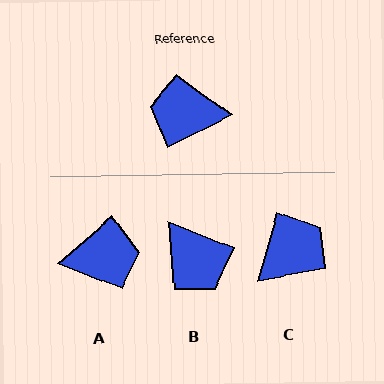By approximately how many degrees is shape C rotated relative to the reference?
Approximately 132 degrees clockwise.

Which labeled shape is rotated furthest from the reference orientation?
A, about 166 degrees away.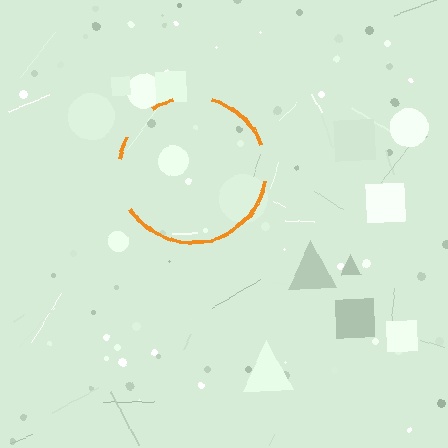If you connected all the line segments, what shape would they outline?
They would outline a circle.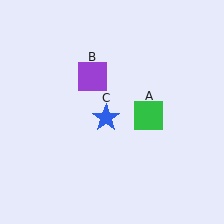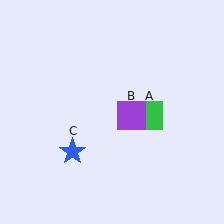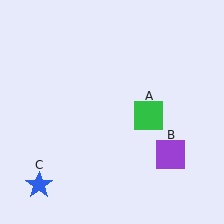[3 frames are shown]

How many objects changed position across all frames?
2 objects changed position: purple square (object B), blue star (object C).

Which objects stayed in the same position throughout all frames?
Green square (object A) remained stationary.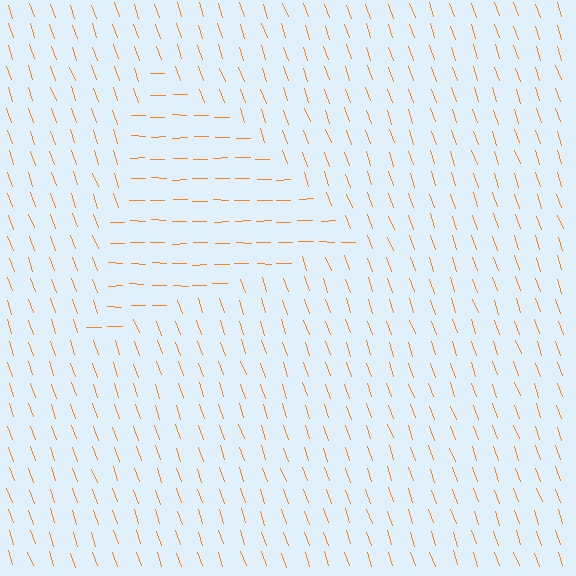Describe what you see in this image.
The image is filled with small orange line segments. A triangle region in the image has lines oriented differently from the surrounding lines, creating a visible texture boundary.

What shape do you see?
I see a triangle.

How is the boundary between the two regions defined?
The boundary is defined purely by a change in line orientation (approximately 71 degrees difference). All lines are the same color and thickness.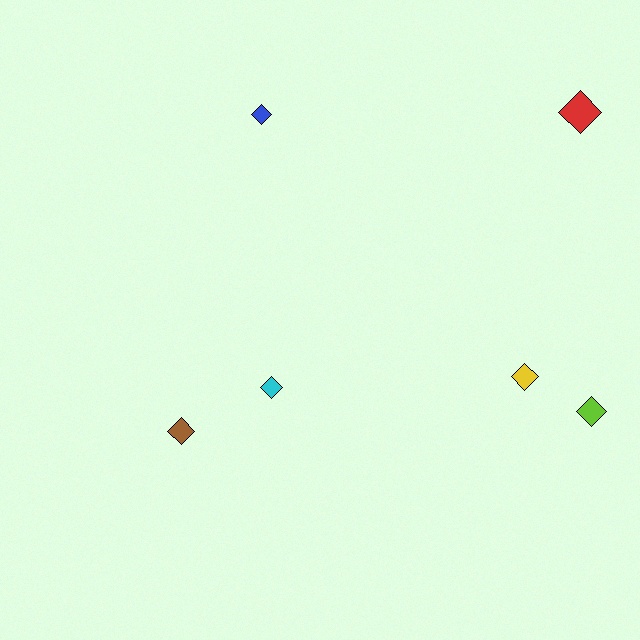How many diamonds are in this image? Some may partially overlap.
There are 6 diamonds.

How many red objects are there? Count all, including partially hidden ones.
There is 1 red object.